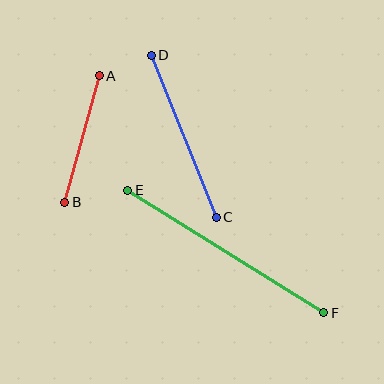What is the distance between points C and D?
The distance is approximately 175 pixels.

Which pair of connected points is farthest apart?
Points E and F are farthest apart.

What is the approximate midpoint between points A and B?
The midpoint is at approximately (82, 139) pixels.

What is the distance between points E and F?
The distance is approximately 231 pixels.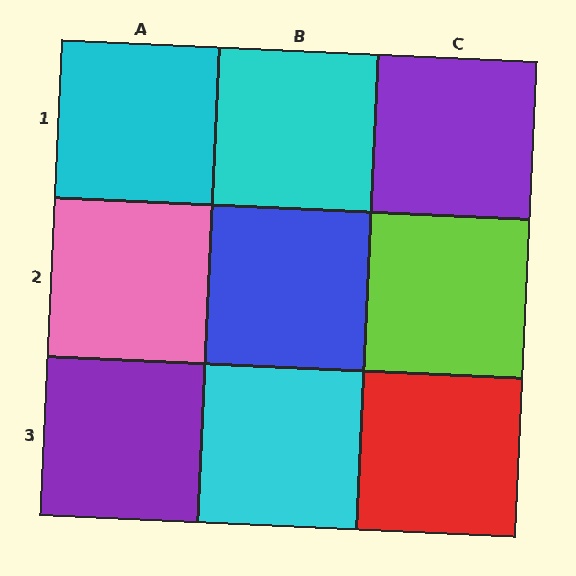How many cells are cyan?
3 cells are cyan.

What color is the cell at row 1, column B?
Cyan.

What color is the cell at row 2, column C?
Lime.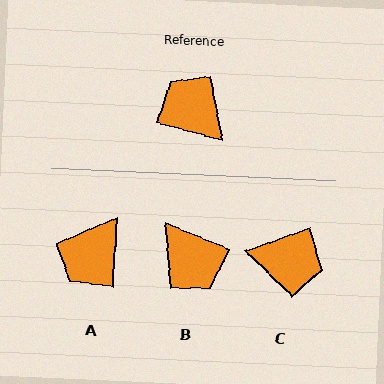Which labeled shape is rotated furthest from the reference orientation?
B, about 173 degrees away.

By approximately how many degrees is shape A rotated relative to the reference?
Approximately 102 degrees counter-clockwise.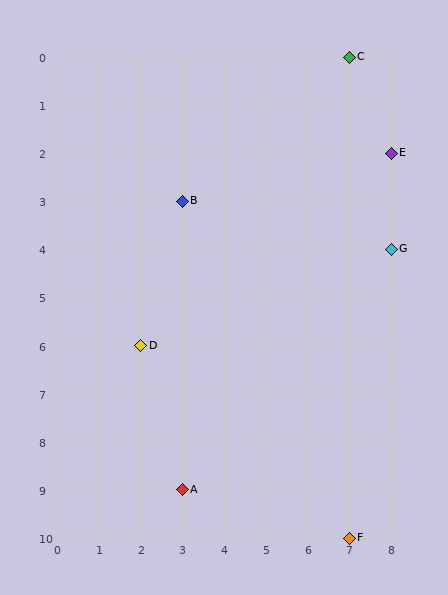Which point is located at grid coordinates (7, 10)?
Point F is at (7, 10).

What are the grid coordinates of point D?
Point D is at grid coordinates (2, 6).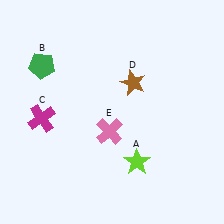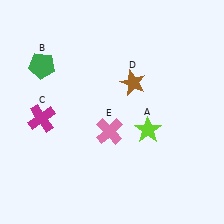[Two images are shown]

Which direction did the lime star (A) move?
The lime star (A) moved up.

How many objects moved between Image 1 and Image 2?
1 object moved between the two images.